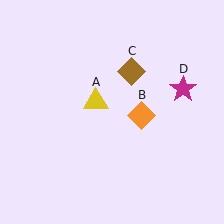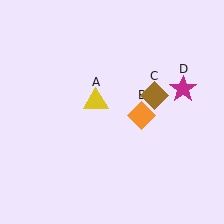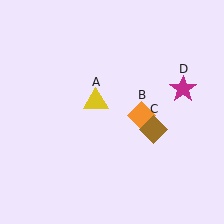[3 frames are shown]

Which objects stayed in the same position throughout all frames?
Yellow triangle (object A) and orange diamond (object B) and magenta star (object D) remained stationary.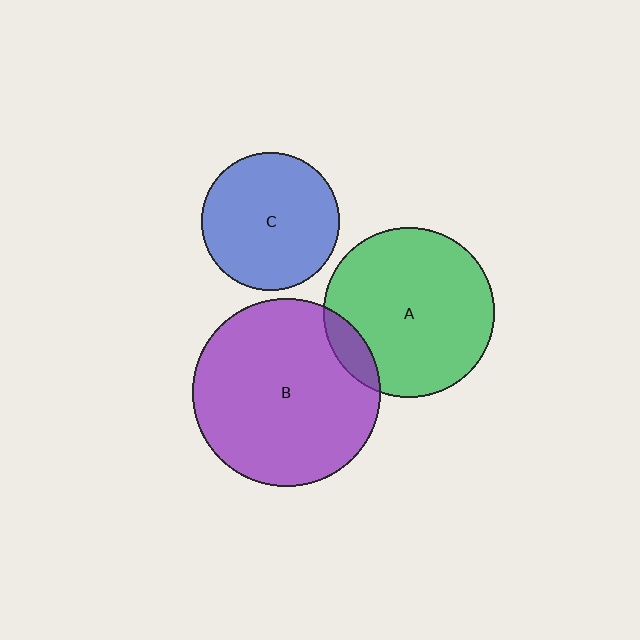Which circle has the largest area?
Circle B (purple).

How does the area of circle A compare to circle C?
Approximately 1.5 times.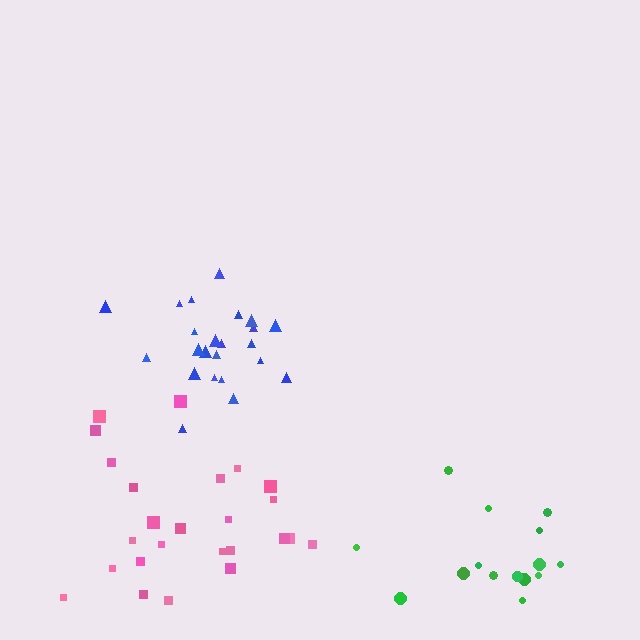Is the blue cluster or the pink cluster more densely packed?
Blue.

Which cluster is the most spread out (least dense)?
Pink.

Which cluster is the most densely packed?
Blue.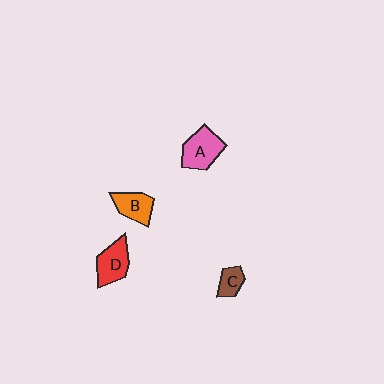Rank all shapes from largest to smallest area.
From largest to smallest: A (pink), D (red), B (orange), C (brown).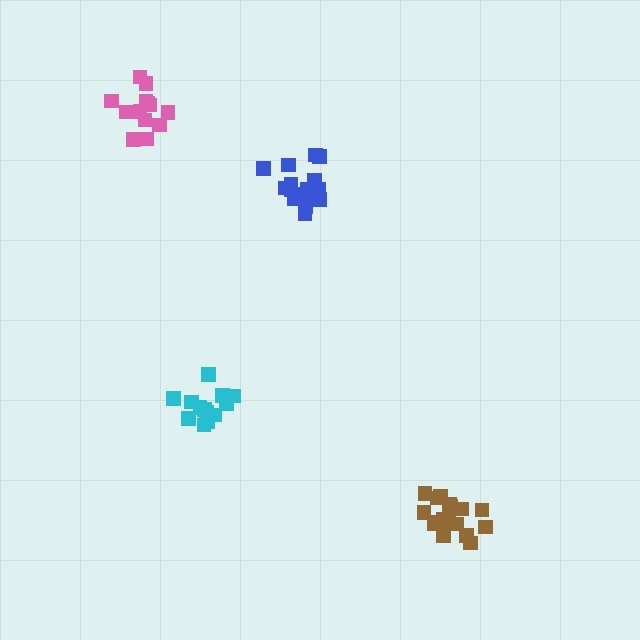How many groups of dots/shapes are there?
There are 4 groups.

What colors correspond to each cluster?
The clusters are colored: pink, blue, cyan, brown.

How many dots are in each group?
Group 1: 13 dots, Group 2: 18 dots, Group 3: 13 dots, Group 4: 17 dots (61 total).